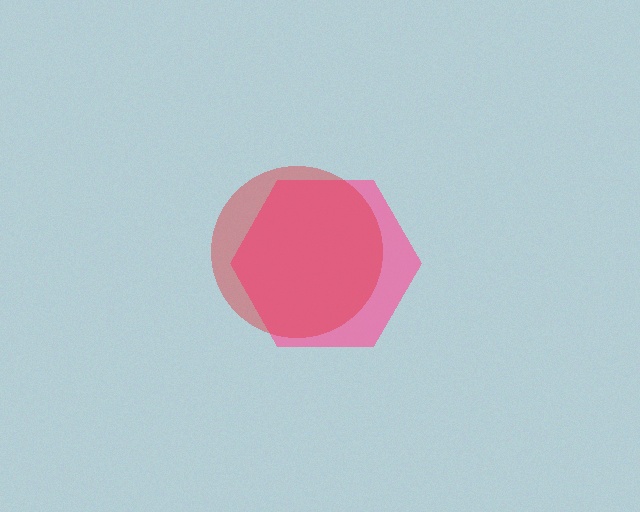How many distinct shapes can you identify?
There are 2 distinct shapes: a pink hexagon, a red circle.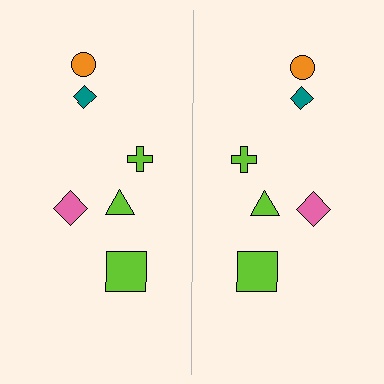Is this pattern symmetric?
Yes, this pattern has bilateral (reflection) symmetry.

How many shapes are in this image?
There are 12 shapes in this image.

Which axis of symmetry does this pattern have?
The pattern has a vertical axis of symmetry running through the center of the image.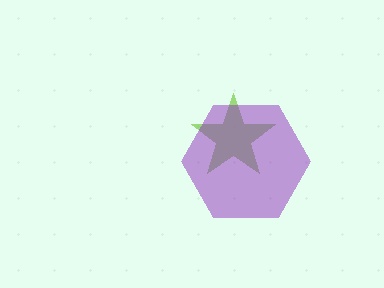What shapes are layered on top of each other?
The layered shapes are: a lime star, a purple hexagon.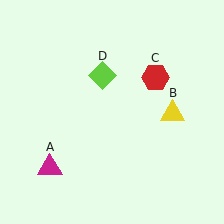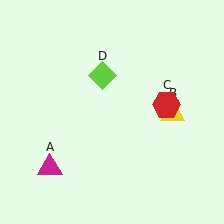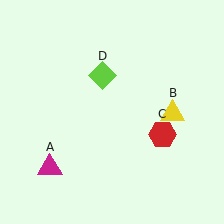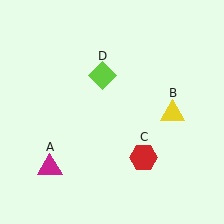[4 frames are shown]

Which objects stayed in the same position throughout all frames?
Magenta triangle (object A) and yellow triangle (object B) and lime diamond (object D) remained stationary.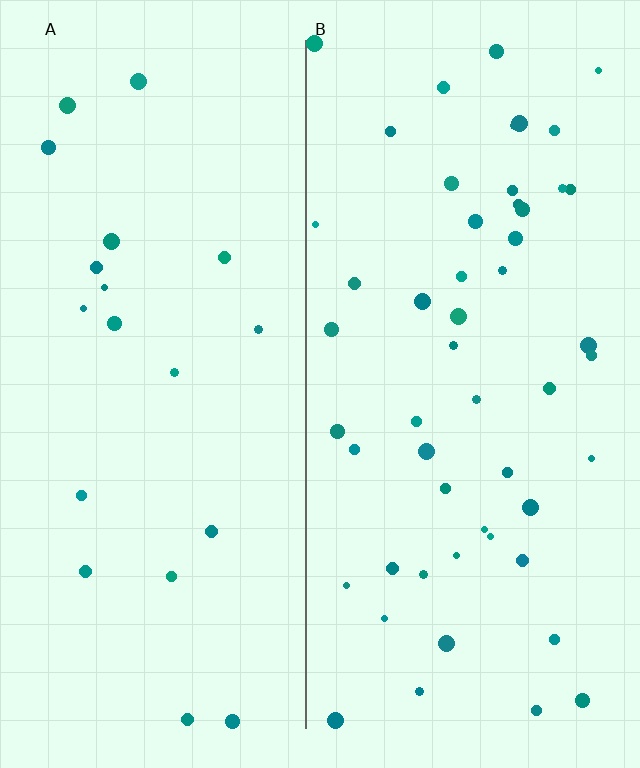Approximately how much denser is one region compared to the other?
Approximately 2.6× — region B over region A.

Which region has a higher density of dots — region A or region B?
B (the right).